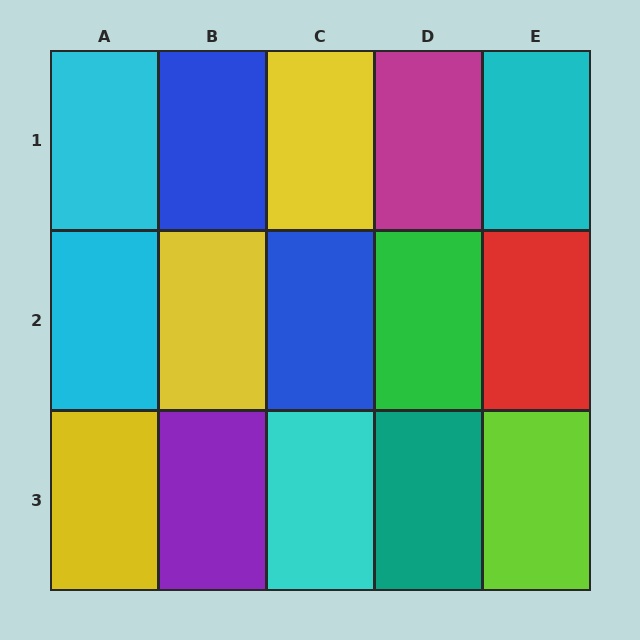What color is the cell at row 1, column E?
Cyan.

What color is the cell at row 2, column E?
Red.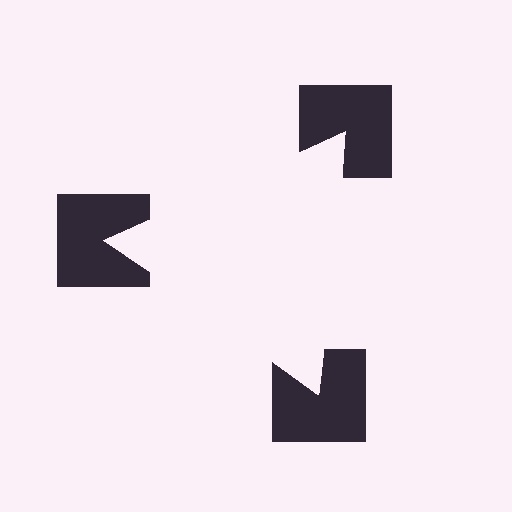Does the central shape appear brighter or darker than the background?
It typically appears slightly brighter than the background, even though no actual brightness change is drawn.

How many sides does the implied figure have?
3 sides.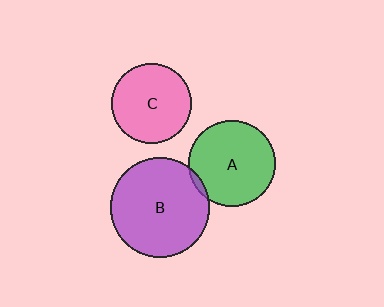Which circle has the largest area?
Circle B (purple).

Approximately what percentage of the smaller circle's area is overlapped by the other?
Approximately 5%.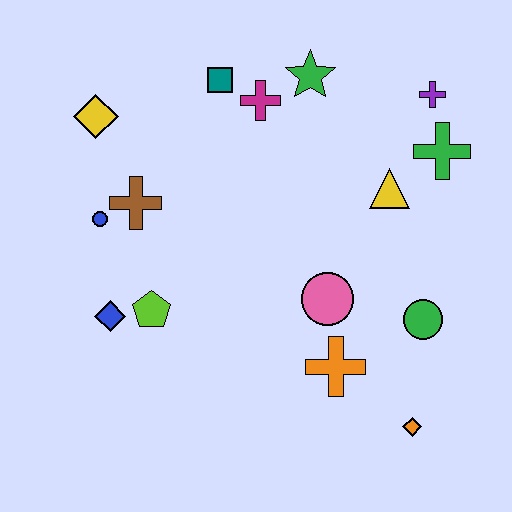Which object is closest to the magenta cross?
The teal square is closest to the magenta cross.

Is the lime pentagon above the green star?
No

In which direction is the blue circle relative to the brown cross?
The blue circle is to the left of the brown cross.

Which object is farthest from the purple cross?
The blue diamond is farthest from the purple cross.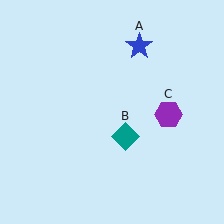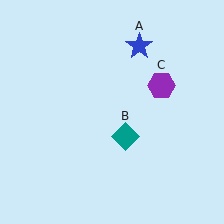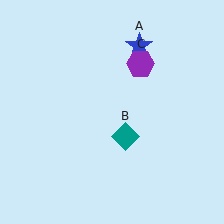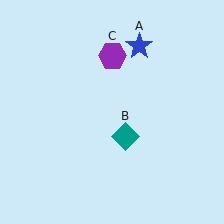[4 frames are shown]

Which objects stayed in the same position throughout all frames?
Blue star (object A) and teal diamond (object B) remained stationary.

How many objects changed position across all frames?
1 object changed position: purple hexagon (object C).